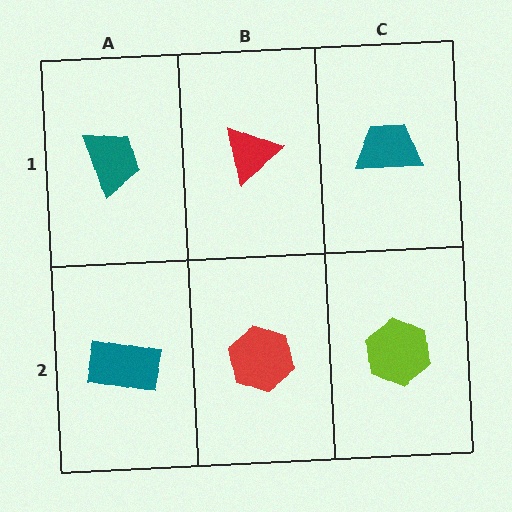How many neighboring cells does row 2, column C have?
2.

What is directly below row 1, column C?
A lime hexagon.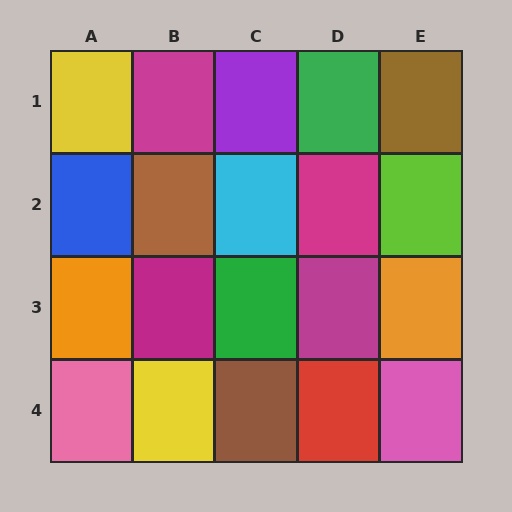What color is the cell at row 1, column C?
Purple.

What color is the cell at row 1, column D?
Green.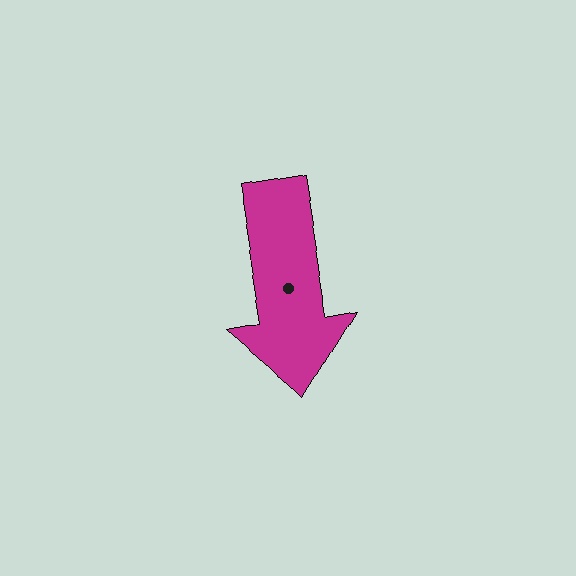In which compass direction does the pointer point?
South.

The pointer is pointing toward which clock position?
Roughly 6 o'clock.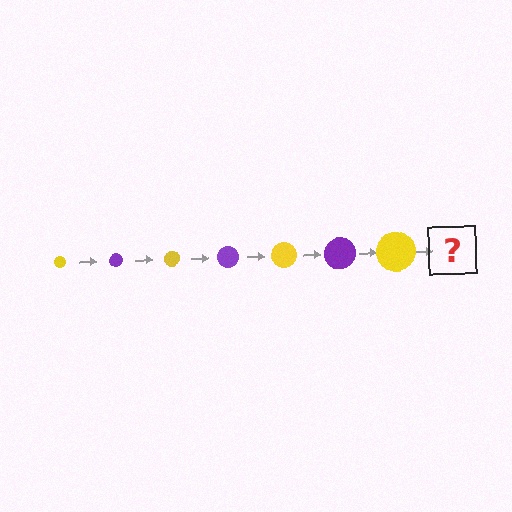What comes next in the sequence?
The next element should be a purple circle, larger than the previous one.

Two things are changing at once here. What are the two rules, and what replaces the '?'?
The two rules are that the circle grows larger each step and the color cycles through yellow and purple. The '?' should be a purple circle, larger than the previous one.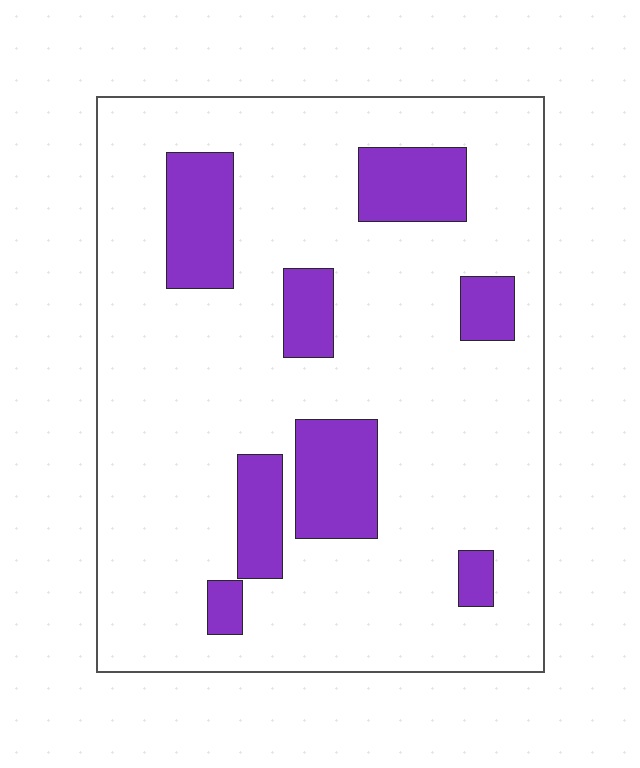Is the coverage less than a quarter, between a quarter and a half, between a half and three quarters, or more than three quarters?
Less than a quarter.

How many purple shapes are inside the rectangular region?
8.